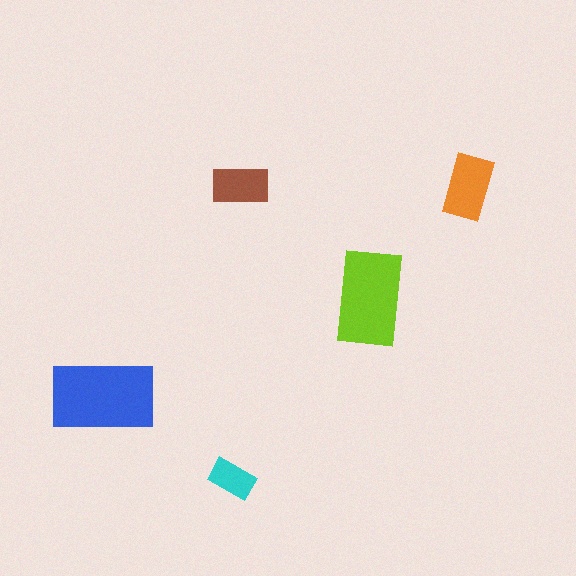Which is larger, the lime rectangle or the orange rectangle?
The lime one.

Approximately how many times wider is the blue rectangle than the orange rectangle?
About 1.5 times wider.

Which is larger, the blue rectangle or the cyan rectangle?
The blue one.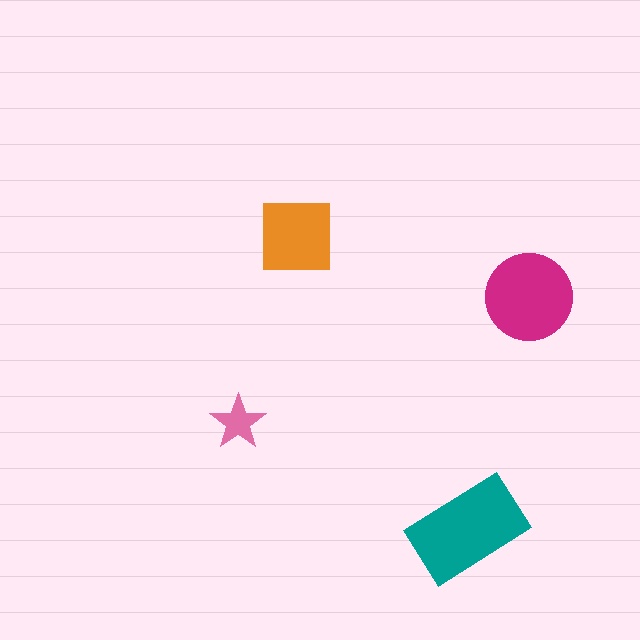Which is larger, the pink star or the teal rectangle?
The teal rectangle.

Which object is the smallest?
The pink star.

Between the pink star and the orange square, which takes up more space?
The orange square.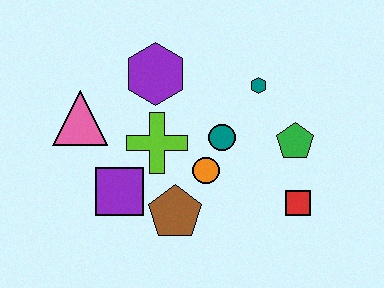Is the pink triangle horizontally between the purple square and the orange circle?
No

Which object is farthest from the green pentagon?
The pink triangle is farthest from the green pentagon.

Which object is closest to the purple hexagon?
The lime cross is closest to the purple hexagon.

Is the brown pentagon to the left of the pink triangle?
No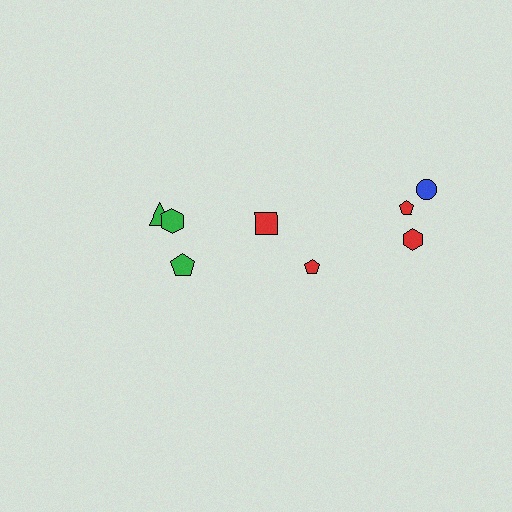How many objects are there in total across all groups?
There are 8 objects.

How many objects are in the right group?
There are 5 objects.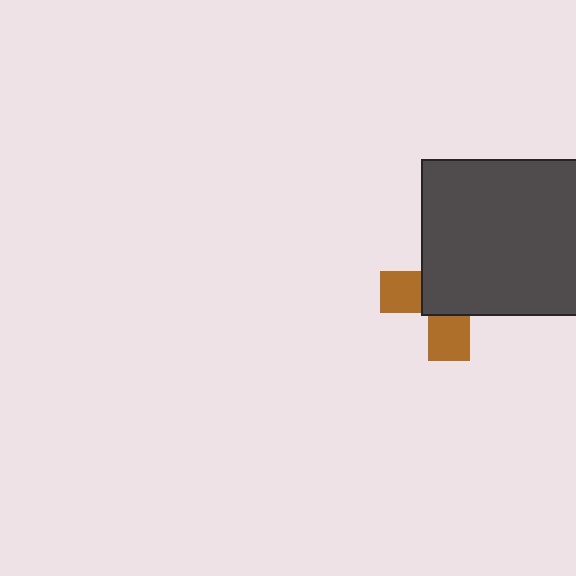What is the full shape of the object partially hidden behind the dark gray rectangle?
The partially hidden object is a brown cross.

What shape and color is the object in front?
The object in front is a dark gray rectangle.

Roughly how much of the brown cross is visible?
A small part of it is visible (roughly 38%).